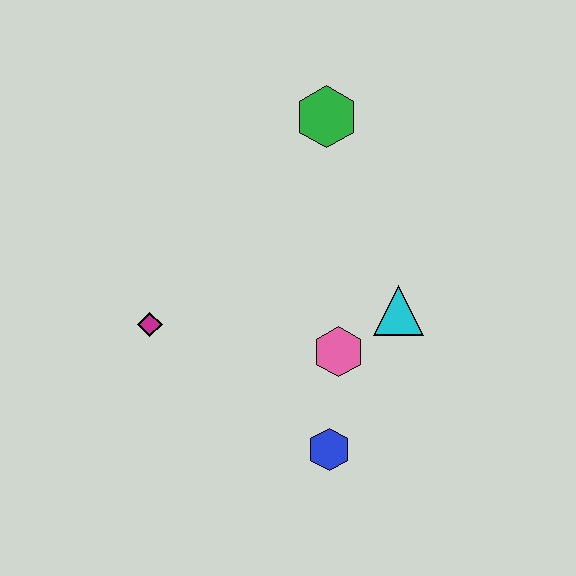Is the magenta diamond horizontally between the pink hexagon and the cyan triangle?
No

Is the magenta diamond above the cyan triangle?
No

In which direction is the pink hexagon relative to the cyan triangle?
The pink hexagon is to the left of the cyan triangle.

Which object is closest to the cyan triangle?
The pink hexagon is closest to the cyan triangle.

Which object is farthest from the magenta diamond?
The green hexagon is farthest from the magenta diamond.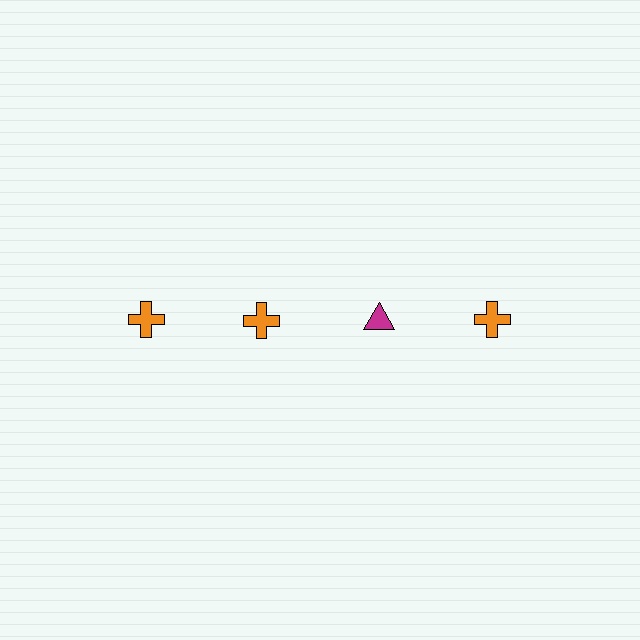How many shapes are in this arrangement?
There are 4 shapes arranged in a grid pattern.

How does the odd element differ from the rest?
It differs in both color (magenta instead of orange) and shape (triangle instead of cross).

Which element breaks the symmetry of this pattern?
The magenta triangle in the top row, center column breaks the symmetry. All other shapes are orange crosses.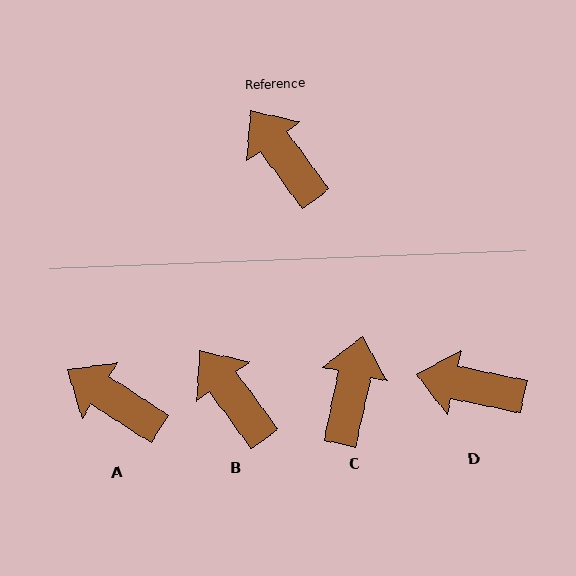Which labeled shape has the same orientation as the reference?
B.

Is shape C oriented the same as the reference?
No, it is off by about 49 degrees.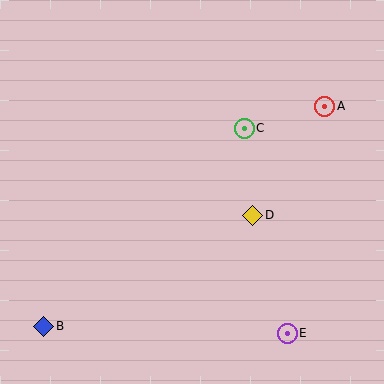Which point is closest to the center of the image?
Point D at (253, 215) is closest to the center.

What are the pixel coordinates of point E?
Point E is at (287, 333).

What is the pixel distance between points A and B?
The distance between A and B is 357 pixels.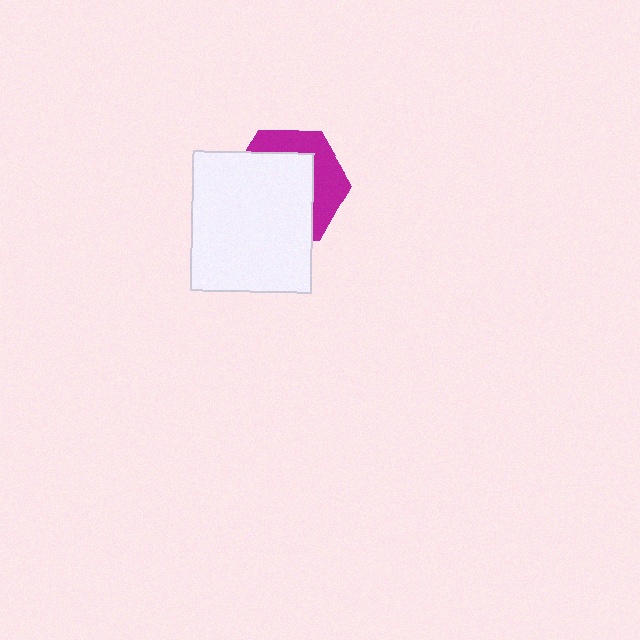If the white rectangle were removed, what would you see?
You would see the complete magenta hexagon.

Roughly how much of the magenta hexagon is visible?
A small part of it is visible (roughly 36%).